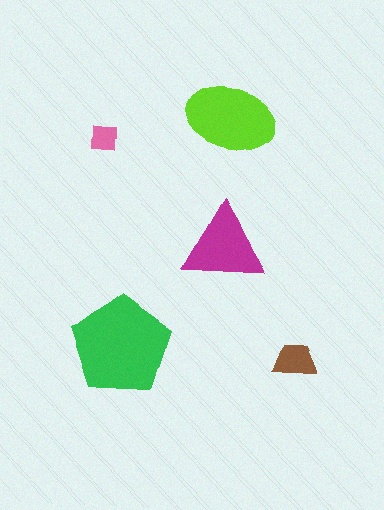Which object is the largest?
The green pentagon.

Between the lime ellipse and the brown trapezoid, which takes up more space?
The lime ellipse.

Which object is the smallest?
The pink square.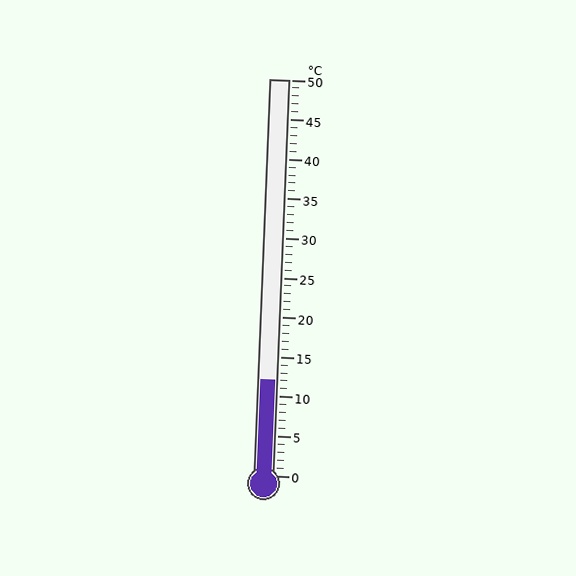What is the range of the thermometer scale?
The thermometer scale ranges from 0°C to 50°C.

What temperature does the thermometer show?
The thermometer shows approximately 12°C.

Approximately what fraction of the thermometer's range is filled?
The thermometer is filled to approximately 25% of its range.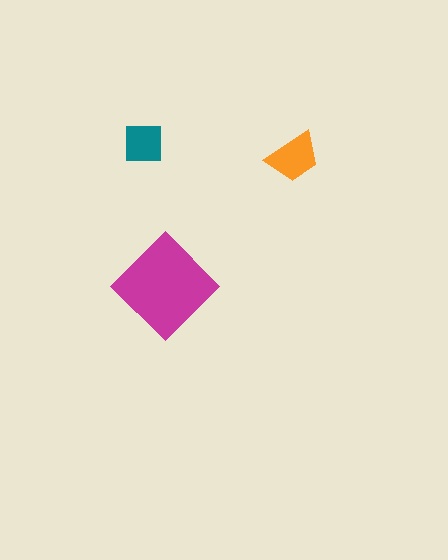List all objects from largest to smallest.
The magenta diamond, the orange trapezoid, the teal square.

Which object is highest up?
The teal square is topmost.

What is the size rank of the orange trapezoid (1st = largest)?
2nd.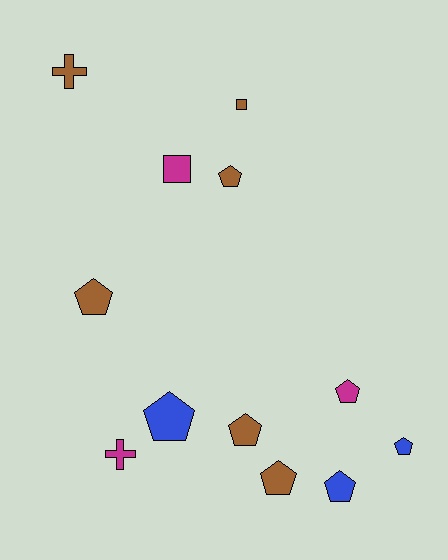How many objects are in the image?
There are 12 objects.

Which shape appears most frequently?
Pentagon, with 8 objects.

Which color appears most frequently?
Brown, with 6 objects.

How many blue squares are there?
There are no blue squares.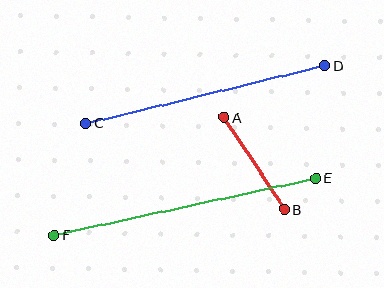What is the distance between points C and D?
The distance is approximately 246 pixels.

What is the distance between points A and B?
The distance is approximately 110 pixels.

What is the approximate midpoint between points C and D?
The midpoint is at approximately (206, 95) pixels.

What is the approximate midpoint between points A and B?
The midpoint is at approximately (254, 163) pixels.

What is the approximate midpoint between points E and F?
The midpoint is at approximately (185, 207) pixels.